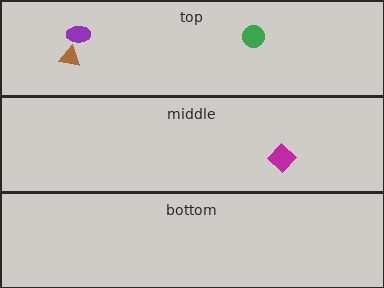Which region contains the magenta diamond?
The middle region.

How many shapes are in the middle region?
1.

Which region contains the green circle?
The top region.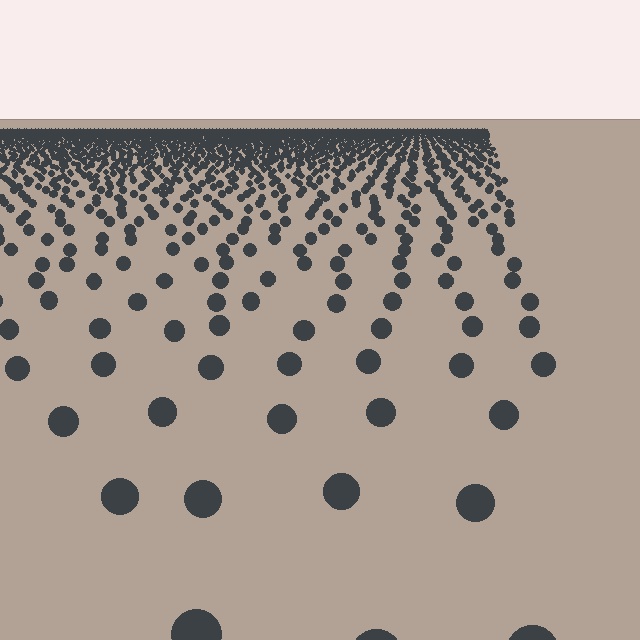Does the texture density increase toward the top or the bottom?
Density increases toward the top.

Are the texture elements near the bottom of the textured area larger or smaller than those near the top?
Larger. Near the bottom, elements are closer to the viewer and appear at a bigger on-screen size.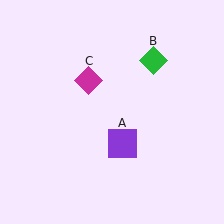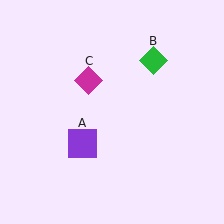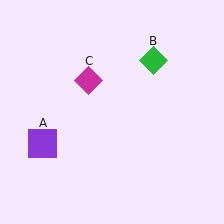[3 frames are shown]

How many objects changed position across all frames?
1 object changed position: purple square (object A).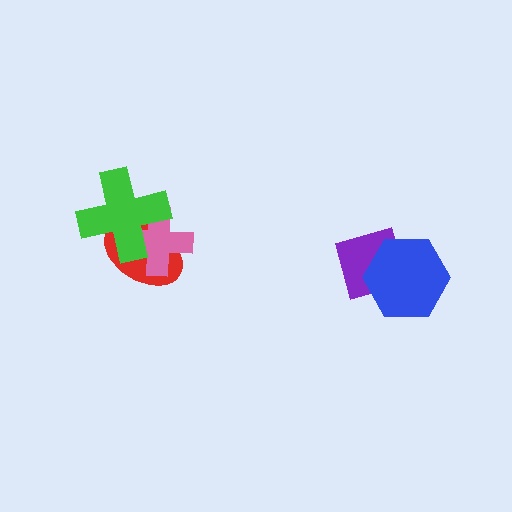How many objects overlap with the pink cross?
2 objects overlap with the pink cross.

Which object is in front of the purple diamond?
The blue hexagon is in front of the purple diamond.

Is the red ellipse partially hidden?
Yes, it is partially covered by another shape.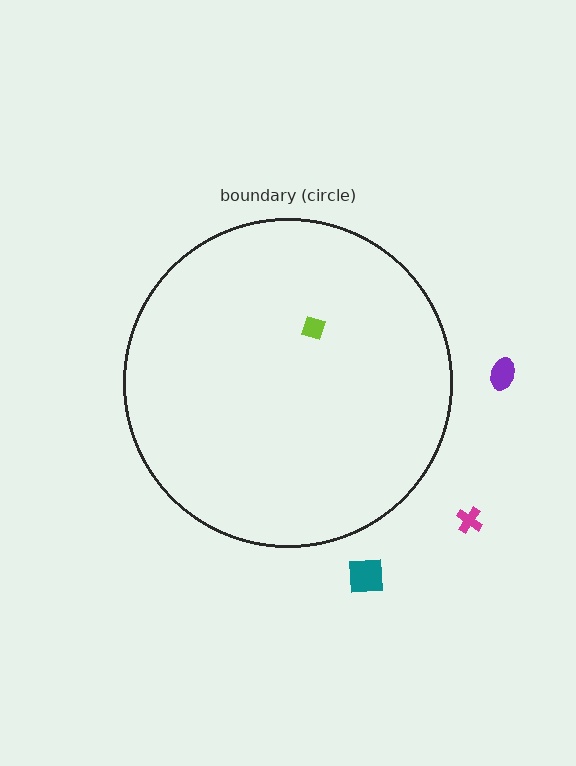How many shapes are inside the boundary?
1 inside, 3 outside.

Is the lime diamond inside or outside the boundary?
Inside.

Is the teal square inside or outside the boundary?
Outside.